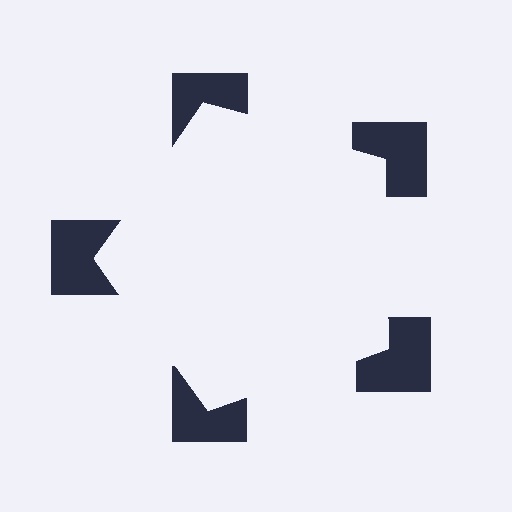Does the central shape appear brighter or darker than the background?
It typically appears slightly brighter than the background, even though no actual brightness change is drawn.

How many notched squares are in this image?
There are 5 — one at each vertex of the illusory pentagon.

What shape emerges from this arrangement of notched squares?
An illusory pentagon — its edges are inferred from the aligned wedge cuts in the notched squares, not physically drawn.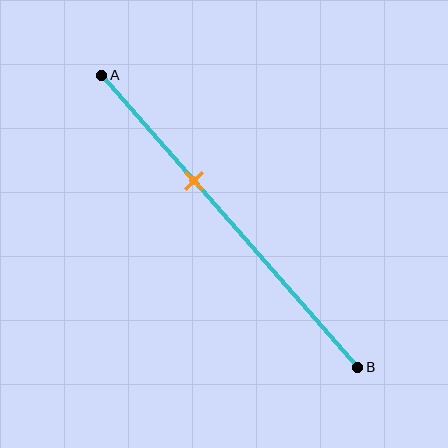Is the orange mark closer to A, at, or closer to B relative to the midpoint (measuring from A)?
The orange mark is closer to point A than the midpoint of segment AB.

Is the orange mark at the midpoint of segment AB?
No, the mark is at about 35% from A, not at the 50% midpoint.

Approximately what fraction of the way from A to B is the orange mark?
The orange mark is approximately 35% of the way from A to B.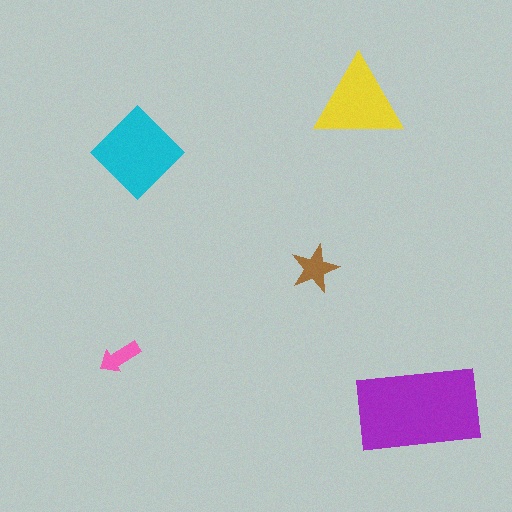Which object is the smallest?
The pink arrow.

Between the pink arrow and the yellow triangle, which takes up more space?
The yellow triangle.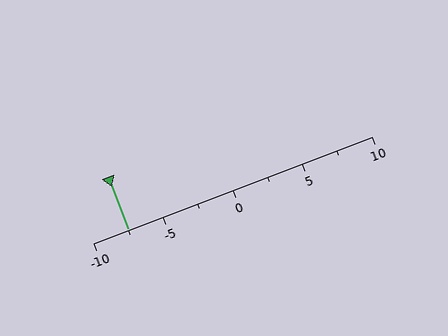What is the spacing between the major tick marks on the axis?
The major ticks are spaced 5 apart.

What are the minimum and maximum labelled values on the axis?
The axis runs from -10 to 10.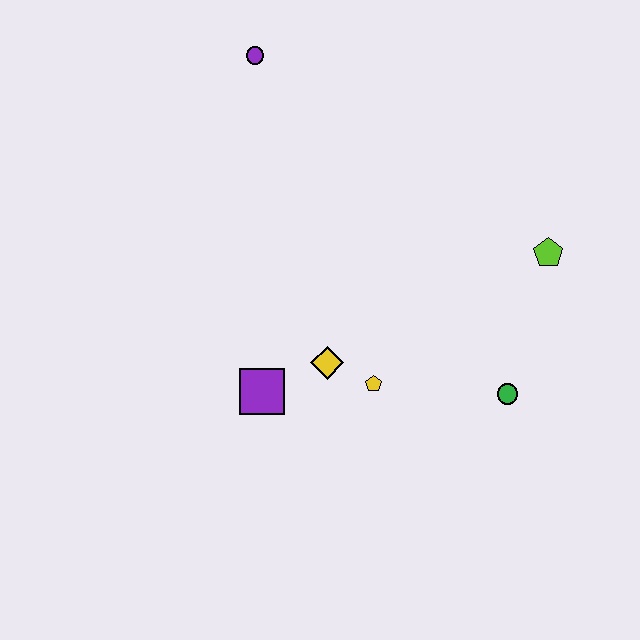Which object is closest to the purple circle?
The yellow diamond is closest to the purple circle.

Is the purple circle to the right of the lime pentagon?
No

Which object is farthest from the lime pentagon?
The purple circle is farthest from the lime pentagon.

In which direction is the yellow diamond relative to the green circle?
The yellow diamond is to the left of the green circle.